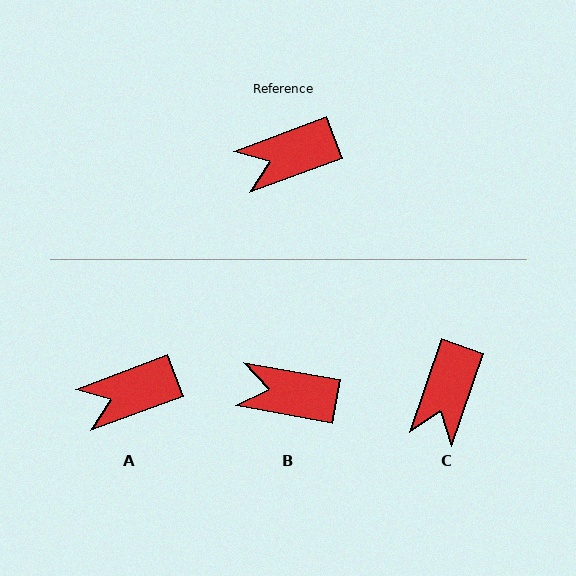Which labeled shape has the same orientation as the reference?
A.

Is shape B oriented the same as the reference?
No, it is off by about 31 degrees.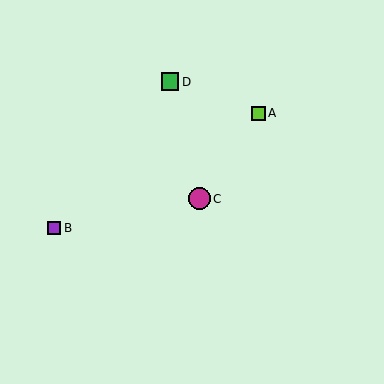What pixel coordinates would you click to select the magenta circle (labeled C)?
Click at (199, 199) to select the magenta circle C.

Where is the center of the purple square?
The center of the purple square is at (54, 228).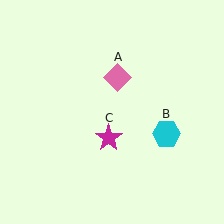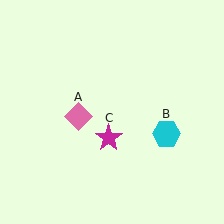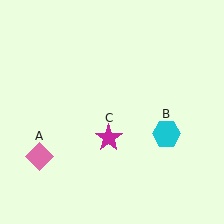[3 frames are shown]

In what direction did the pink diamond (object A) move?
The pink diamond (object A) moved down and to the left.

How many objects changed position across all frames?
1 object changed position: pink diamond (object A).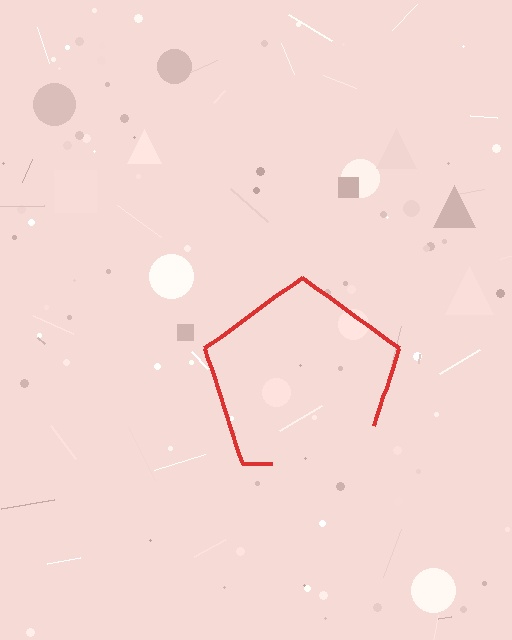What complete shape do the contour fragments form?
The contour fragments form a pentagon.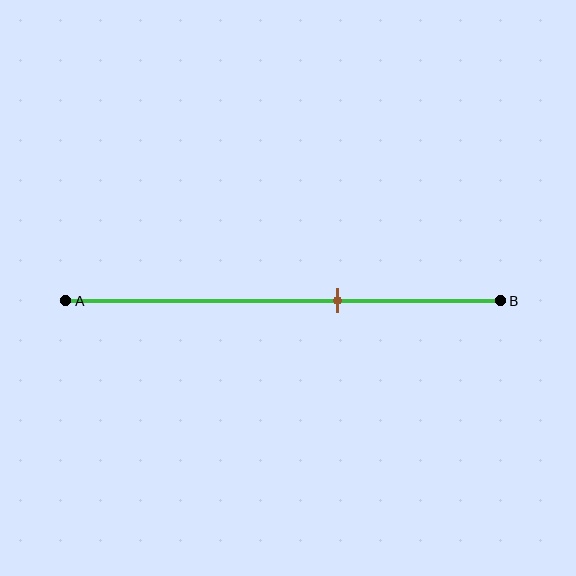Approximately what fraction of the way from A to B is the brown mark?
The brown mark is approximately 60% of the way from A to B.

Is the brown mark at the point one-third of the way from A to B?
No, the mark is at about 60% from A, not at the 33% one-third point.